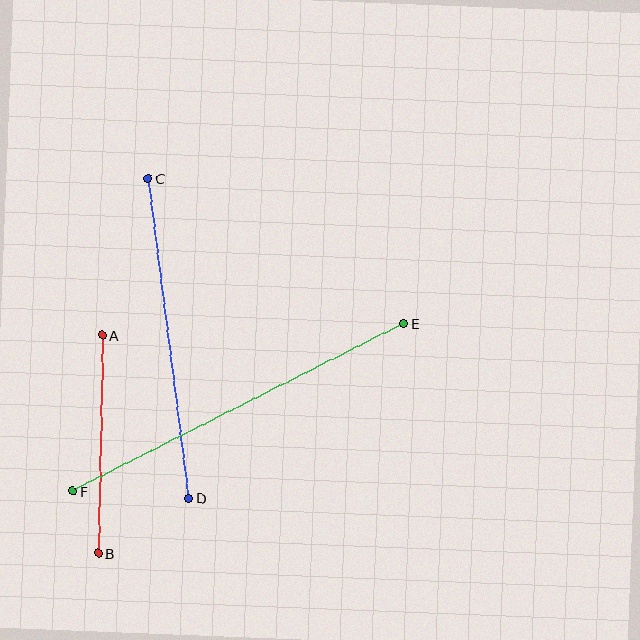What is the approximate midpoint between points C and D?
The midpoint is at approximately (169, 338) pixels.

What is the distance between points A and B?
The distance is approximately 218 pixels.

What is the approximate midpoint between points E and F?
The midpoint is at approximately (238, 407) pixels.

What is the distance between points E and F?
The distance is approximately 371 pixels.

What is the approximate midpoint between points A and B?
The midpoint is at approximately (100, 444) pixels.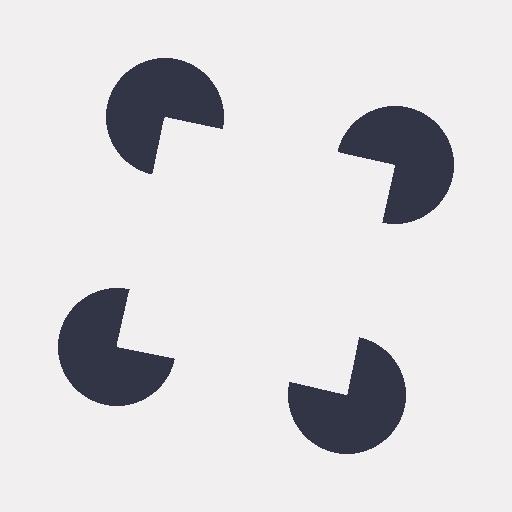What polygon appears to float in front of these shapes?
An illusory square — its edges are inferred from the aligned wedge cuts in the pac-man discs, not physically drawn.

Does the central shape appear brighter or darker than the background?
It typically appears slightly brighter than the background, even though no actual brightness change is drawn.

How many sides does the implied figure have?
4 sides.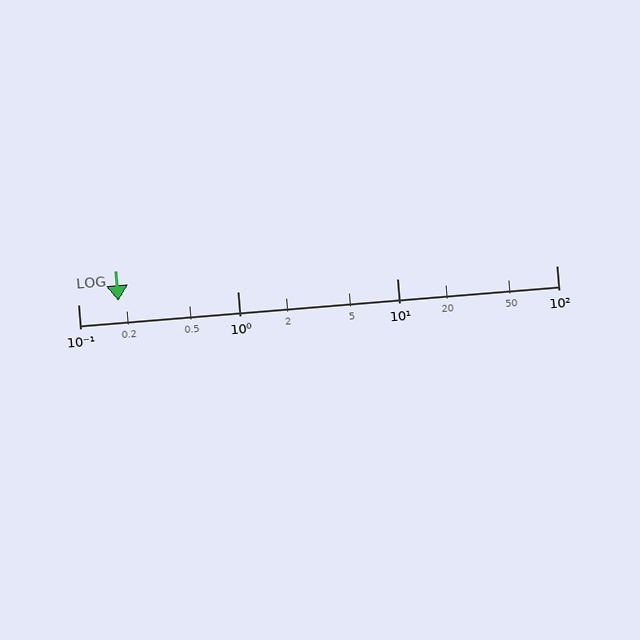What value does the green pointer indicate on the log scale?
The pointer indicates approximately 0.18.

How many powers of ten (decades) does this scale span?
The scale spans 3 decades, from 0.1 to 100.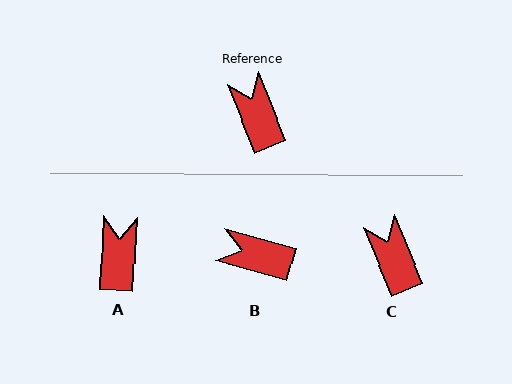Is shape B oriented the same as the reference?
No, it is off by about 51 degrees.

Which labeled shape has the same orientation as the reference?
C.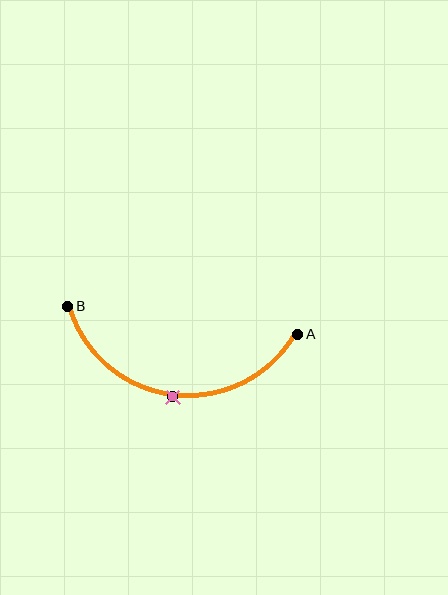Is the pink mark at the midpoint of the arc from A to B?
Yes. The pink mark lies on the arc at equal arc-length from both A and B — it is the arc midpoint.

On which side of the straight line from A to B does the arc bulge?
The arc bulges below the straight line connecting A and B.